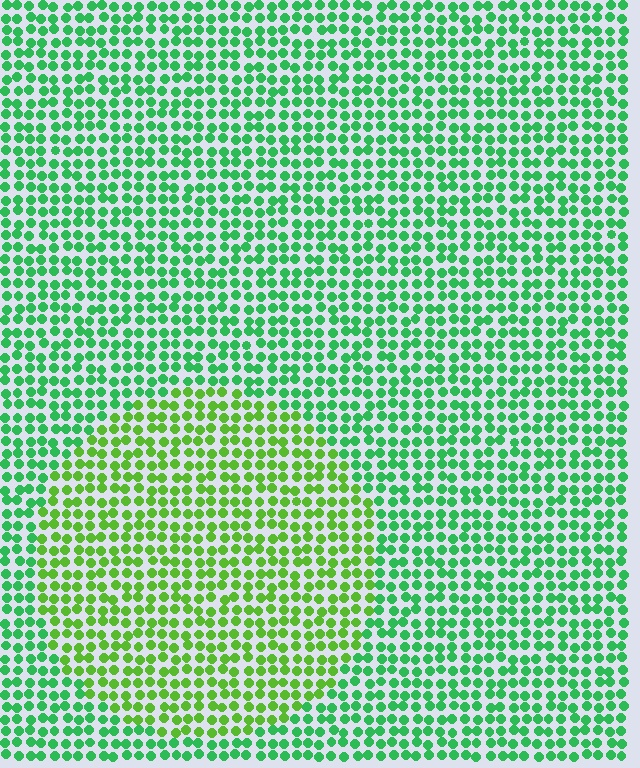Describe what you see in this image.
The image is filled with small green elements in a uniform arrangement. A circle-shaped region is visible where the elements are tinted to a slightly different hue, forming a subtle color boundary.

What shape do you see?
I see a circle.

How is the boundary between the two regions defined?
The boundary is defined purely by a slight shift in hue (about 34 degrees). Spacing, size, and orientation are identical on both sides.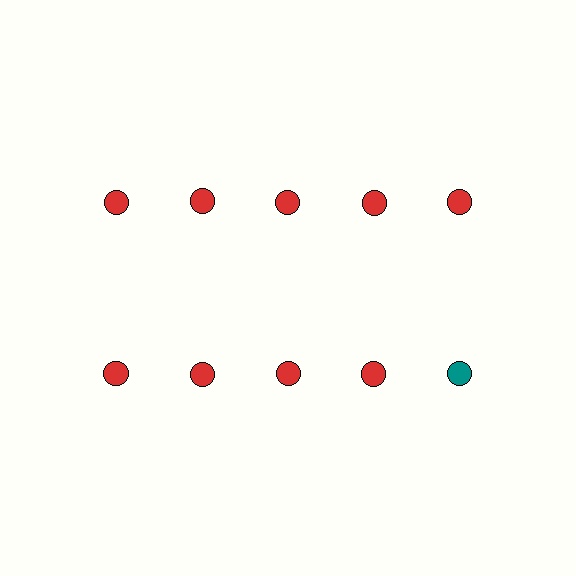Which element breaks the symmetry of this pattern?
The teal circle in the second row, rightmost column breaks the symmetry. All other shapes are red circles.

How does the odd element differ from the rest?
It has a different color: teal instead of red.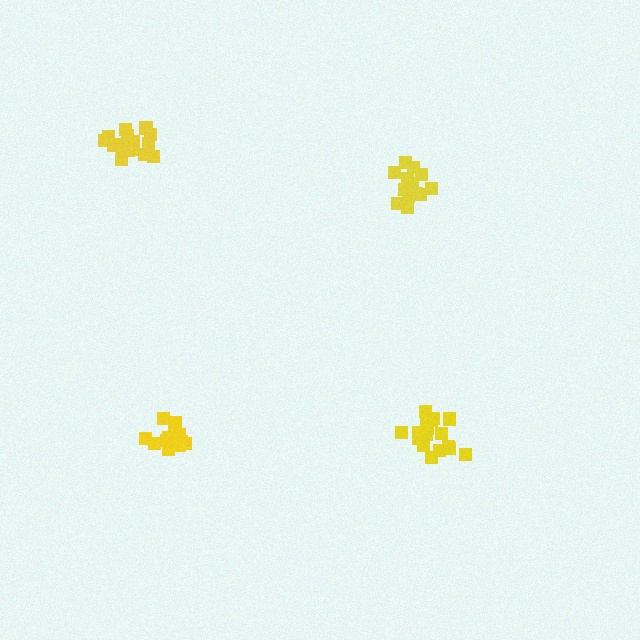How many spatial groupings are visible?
There are 4 spatial groupings.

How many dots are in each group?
Group 1: 14 dots, Group 2: 12 dots, Group 3: 17 dots, Group 4: 18 dots (61 total).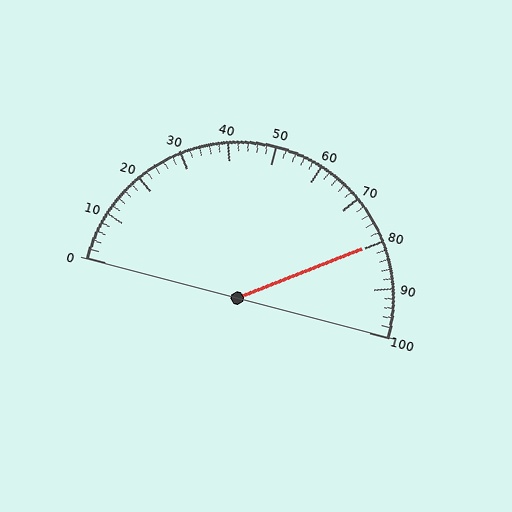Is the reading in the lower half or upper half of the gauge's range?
The reading is in the upper half of the range (0 to 100).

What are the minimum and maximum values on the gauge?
The gauge ranges from 0 to 100.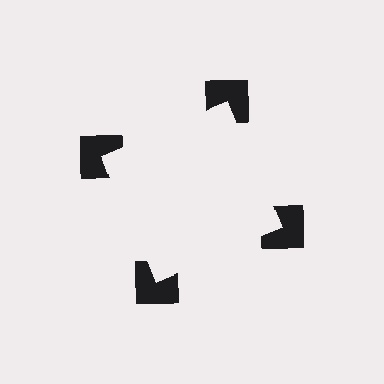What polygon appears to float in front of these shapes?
An illusory square — its edges are inferred from the aligned wedge cuts in the notched squares, not physically drawn.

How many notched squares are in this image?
There are 4 — one at each vertex of the illusory square.